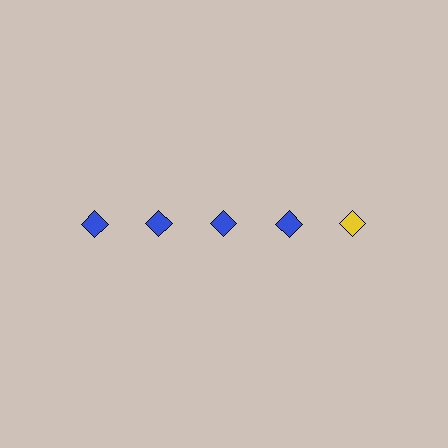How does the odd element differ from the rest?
It has a different color: yellow instead of blue.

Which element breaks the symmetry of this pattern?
The yellow diamond in the top row, rightmost column breaks the symmetry. All other shapes are blue diamonds.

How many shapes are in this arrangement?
There are 5 shapes arranged in a grid pattern.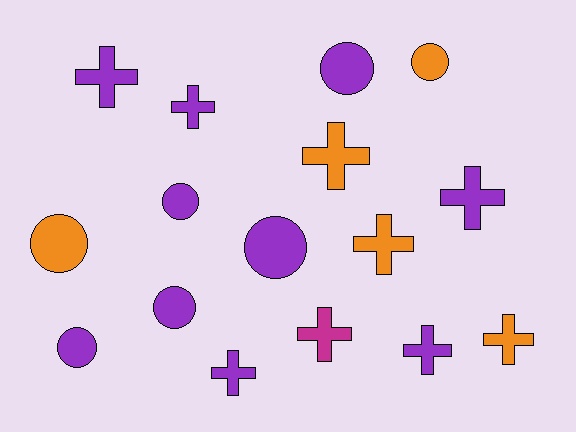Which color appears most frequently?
Purple, with 10 objects.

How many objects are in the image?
There are 16 objects.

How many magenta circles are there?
There are no magenta circles.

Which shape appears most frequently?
Cross, with 9 objects.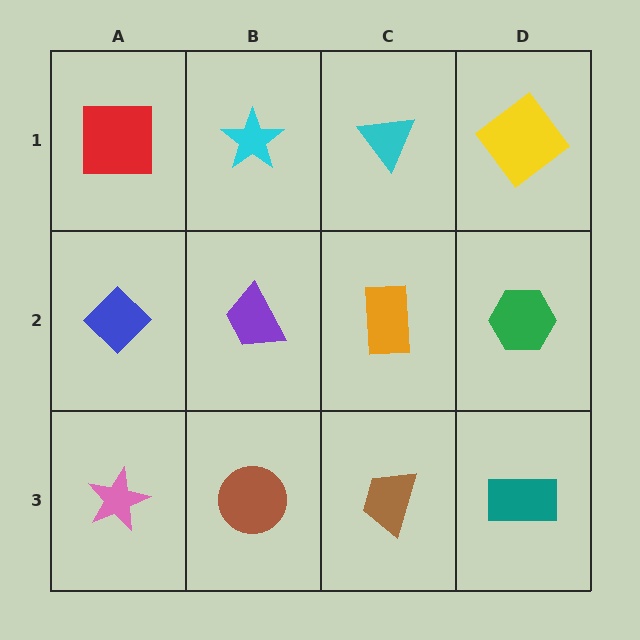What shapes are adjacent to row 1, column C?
An orange rectangle (row 2, column C), a cyan star (row 1, column B), a yellow diamond (row 1, column D).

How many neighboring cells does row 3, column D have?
2.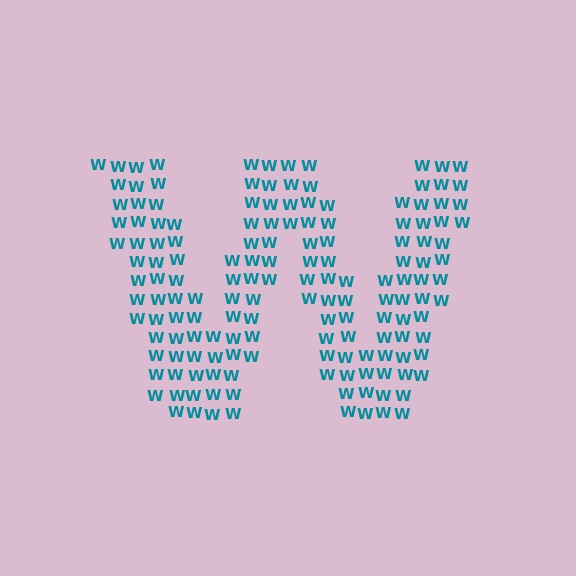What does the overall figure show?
The overall figure shows the letter W.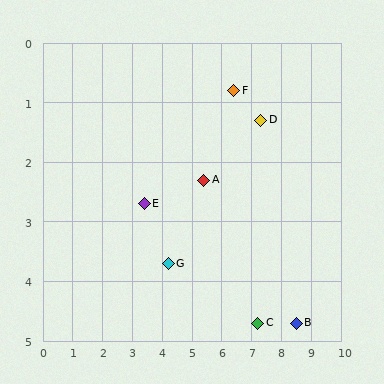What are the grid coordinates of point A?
Point A is at approximately (5.4, 2.3).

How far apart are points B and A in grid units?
Points B and A are about 3.9 grid units apart.